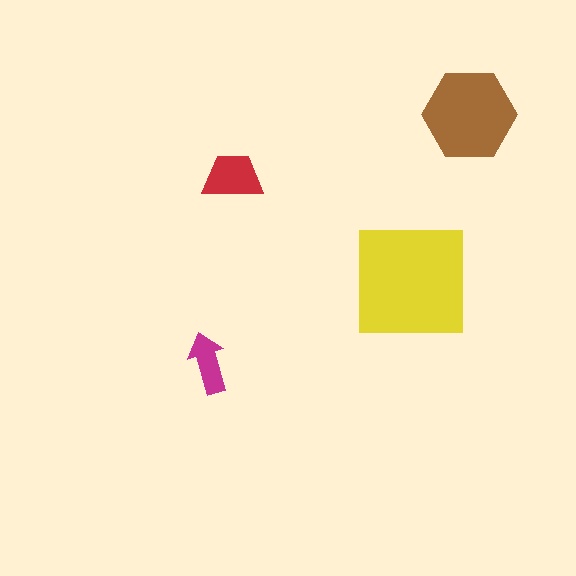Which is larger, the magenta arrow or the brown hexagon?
The brown hexagon.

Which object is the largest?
The yellow square.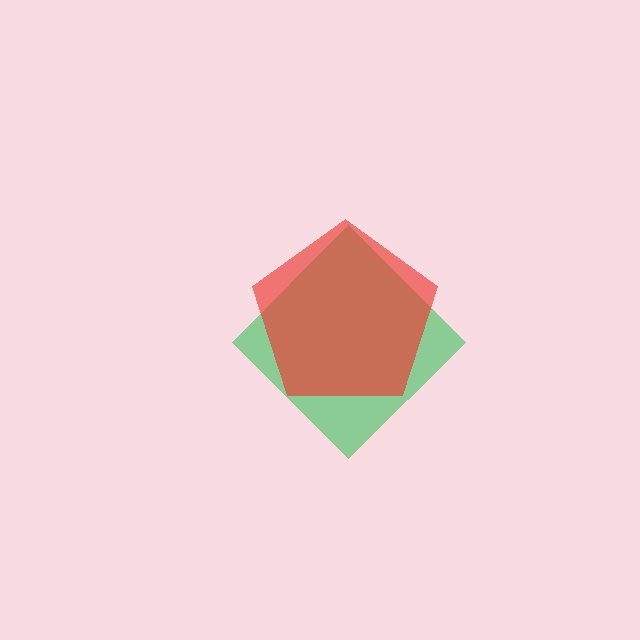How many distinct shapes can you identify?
There are 2 distinct shapes: a green diamond, a red pentagon.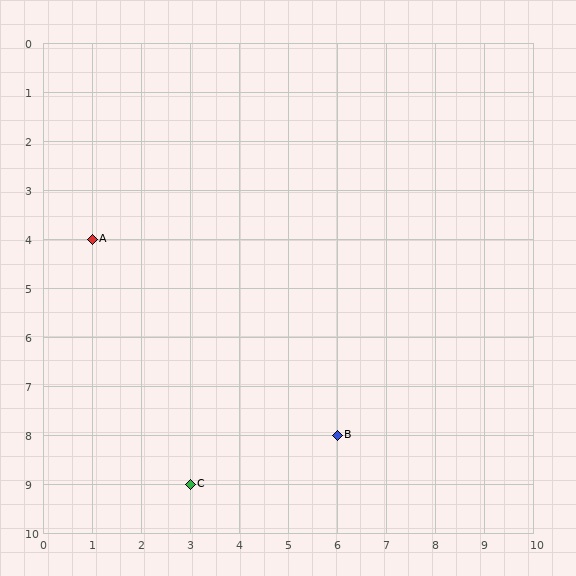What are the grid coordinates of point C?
Point C is at grid coordinates (3, 9).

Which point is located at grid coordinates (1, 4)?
Point A is at (1, 4).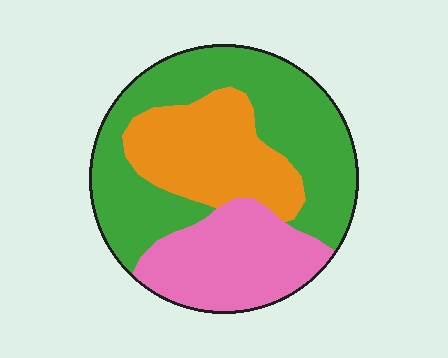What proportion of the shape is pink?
Pink covers 26% of the shape.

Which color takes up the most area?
Green, at roughly 50%.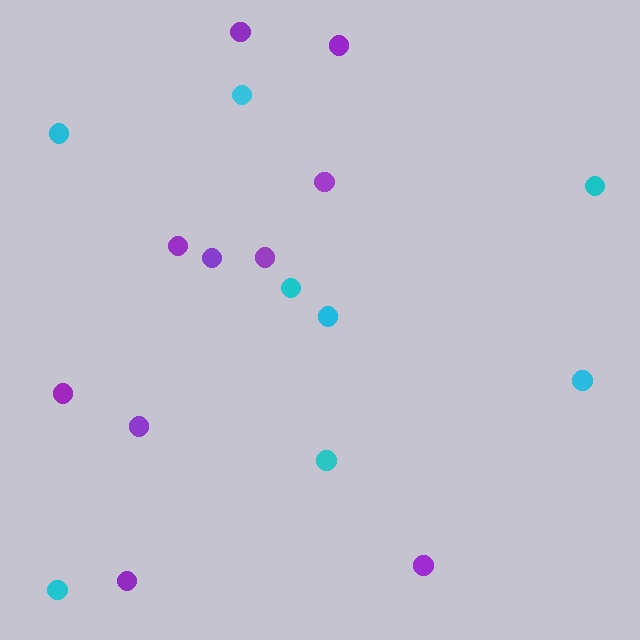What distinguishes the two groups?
There are 2 groups: one group of cyan circles (8) and one group of purple circles (10).